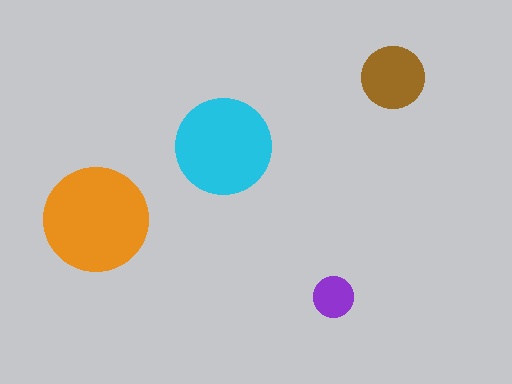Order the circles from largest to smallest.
the orange one, the cyan one, the brown one, the purple one.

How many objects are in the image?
There are 4 objects in the image.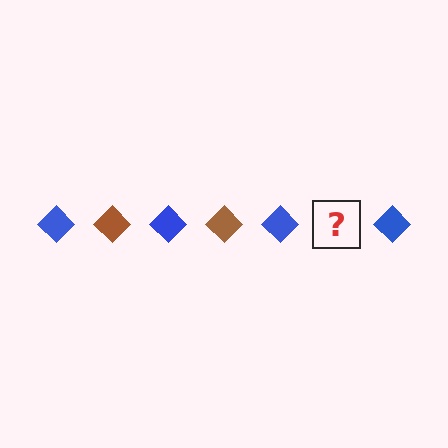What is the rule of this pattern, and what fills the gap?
The rule is that the pattern cycles through blue, brown diamonds. The gap should be filled with a brown diamond.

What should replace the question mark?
The question mark should be replaced with a brown diamond.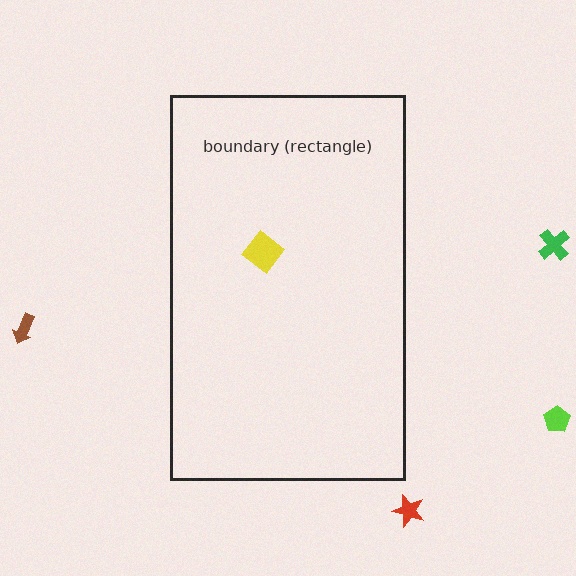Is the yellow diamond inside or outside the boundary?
Inside.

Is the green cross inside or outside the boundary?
Outside.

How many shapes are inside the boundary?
1 inside, 4 outside.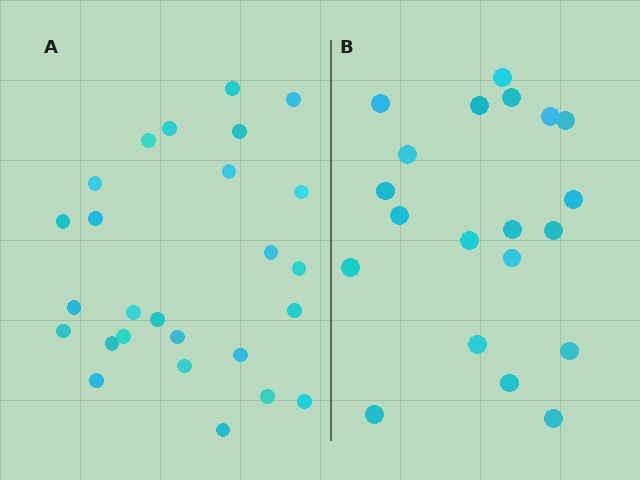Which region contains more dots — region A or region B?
Region A (the left region) has more dots.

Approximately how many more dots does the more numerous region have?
Region A has about 6 more dots than region B.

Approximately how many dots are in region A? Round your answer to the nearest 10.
About 30 dots. (The exact count is 26, which rounds to 30.)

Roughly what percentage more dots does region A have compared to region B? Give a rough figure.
About 30% more.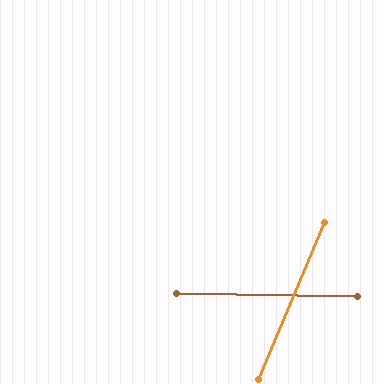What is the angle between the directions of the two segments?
Approximately 68 degrees.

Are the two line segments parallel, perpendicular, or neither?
Neither parallel nor perpendicular — they differ by about 68°.